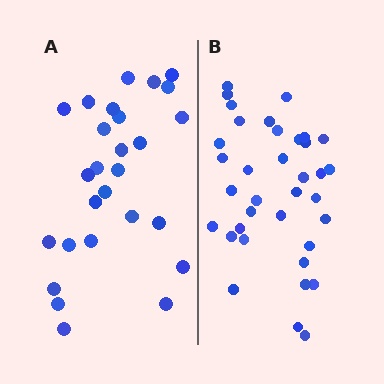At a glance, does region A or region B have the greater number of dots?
Region B (the right region) has more dots.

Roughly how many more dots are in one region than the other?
Region B has roughly 8 or so more dots than region A.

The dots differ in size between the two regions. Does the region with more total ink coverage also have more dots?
No. Region A has more total ink coverage because its dots are larger, but region B actually contains more individual dots. Total area can be misleading — the number of items is what matters here.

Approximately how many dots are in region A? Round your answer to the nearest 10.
About 30 dots. (The exact count is 27, which rounds to 30.)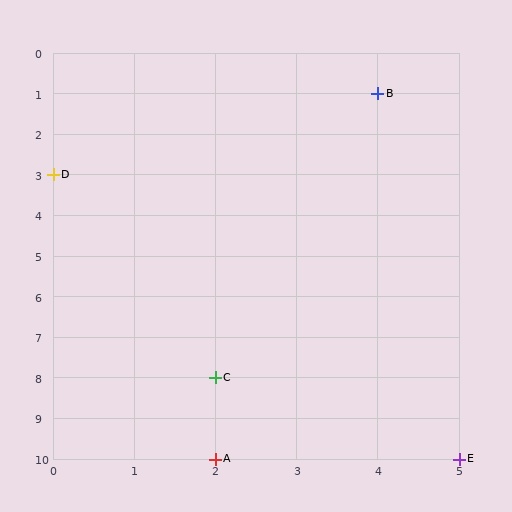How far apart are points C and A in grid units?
Points C and A are 2 rows apart.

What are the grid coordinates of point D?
Point D is at grid coordinates (0, 3).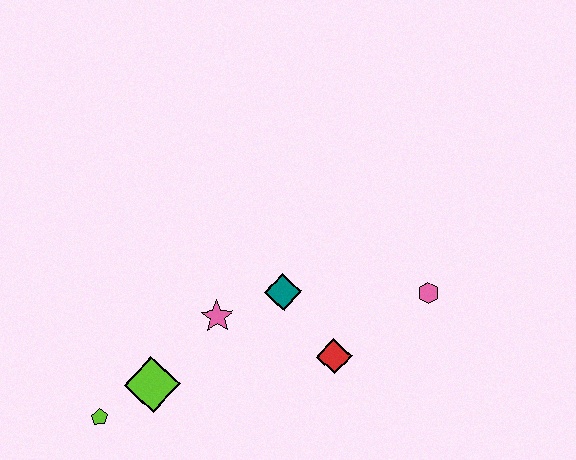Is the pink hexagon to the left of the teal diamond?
No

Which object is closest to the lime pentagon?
The lime diamond is closest to the lime pentagon.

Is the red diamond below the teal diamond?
Yes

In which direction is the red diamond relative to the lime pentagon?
The red diamond is to the right of the lime pentagon.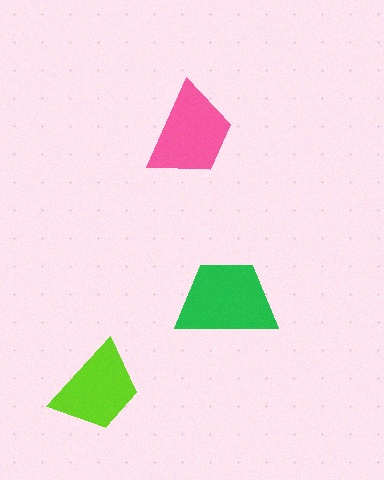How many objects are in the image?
There are 3 objects in the image.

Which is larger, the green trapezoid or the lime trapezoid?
The green one.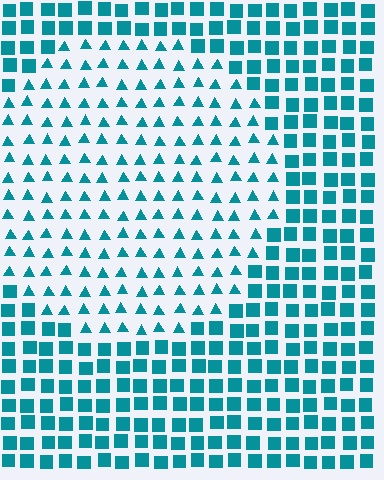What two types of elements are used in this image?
The image uses triangles inside the circle region and squares outside it.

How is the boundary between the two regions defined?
The boundary is defined by a change in element shape: triangles inside vs. squares outside. All elements share the same color and spacing.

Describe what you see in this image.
The image is filled with small teal elements arranged in a uniform grid. A circle-shaped region contains triangles, while the surrounding area contains squares. The boundary is defined purely by the change in element shape.